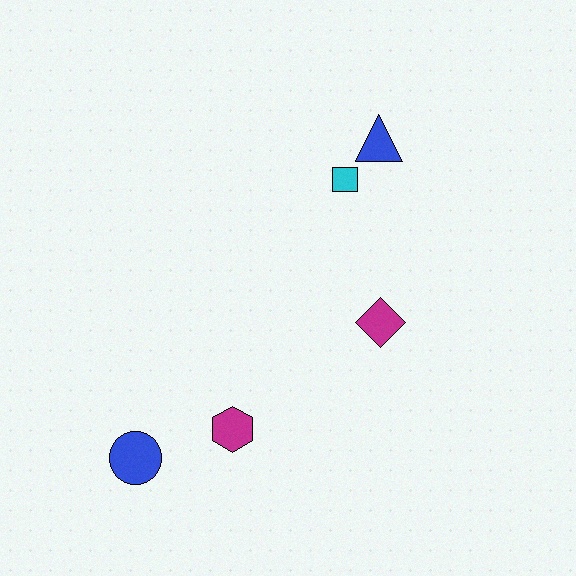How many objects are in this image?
There are 5 objects.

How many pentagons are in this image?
There are no pentagons.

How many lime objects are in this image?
There are no lime objects.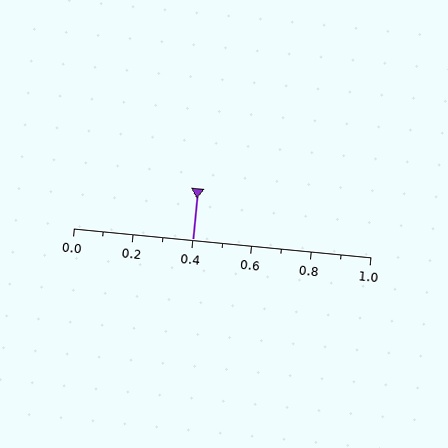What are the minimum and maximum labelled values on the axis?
The axis runs from 0.0 to 1.0.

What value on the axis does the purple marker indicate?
The marker indicates approximately 0.4.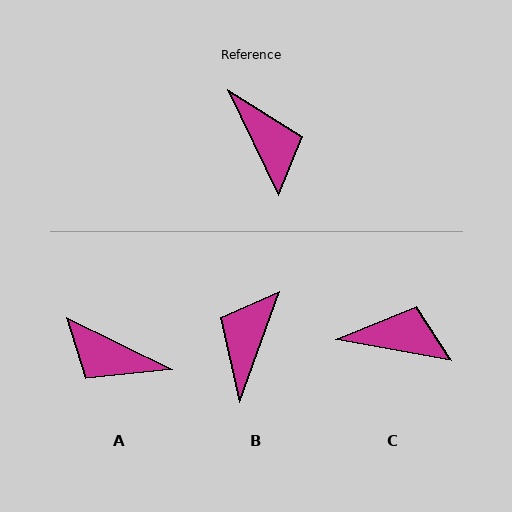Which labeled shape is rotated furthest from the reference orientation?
A, about 141 degrees away.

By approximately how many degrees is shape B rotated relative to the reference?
Approximately 135 degrees counter-clockwise.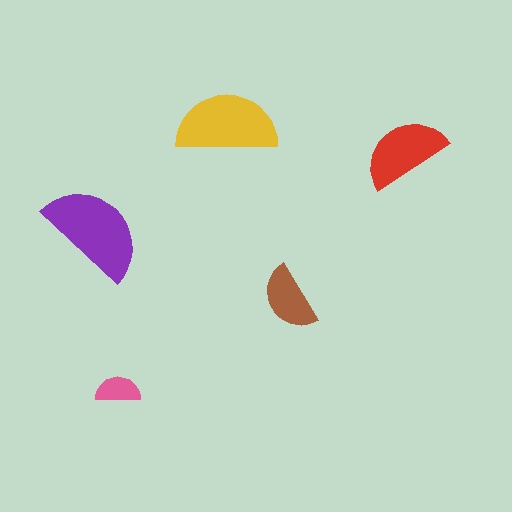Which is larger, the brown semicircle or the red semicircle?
The red one.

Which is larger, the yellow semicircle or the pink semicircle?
The yellow one.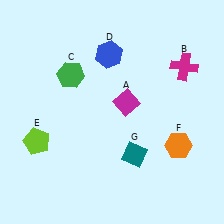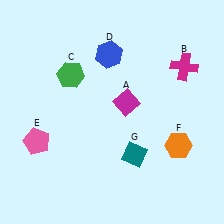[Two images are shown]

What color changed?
The pentagon (E) changed from lime in Image 1 to pink in Image 2.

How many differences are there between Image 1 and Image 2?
There is 1 difference between the two images.